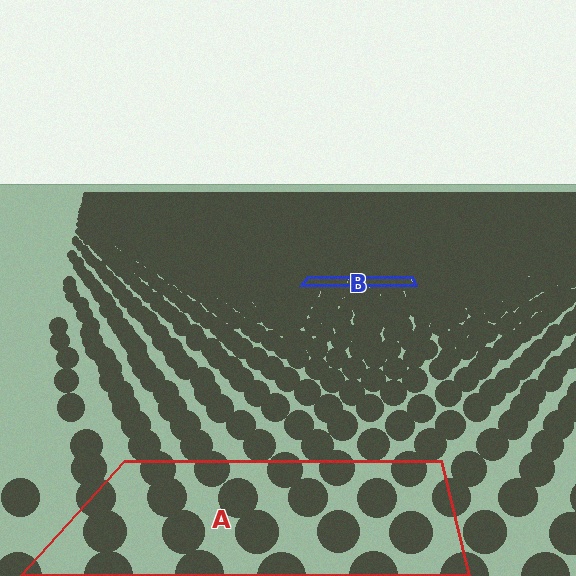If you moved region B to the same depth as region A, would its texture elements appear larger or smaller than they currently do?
They would appear larger. At a closer depth, the same texture elements are projected at a bigger on-screen size.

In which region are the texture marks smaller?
The texture marks are smaller in region B, because it is farther away.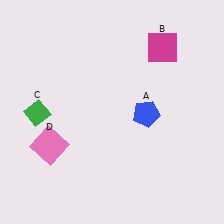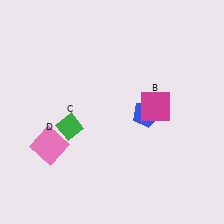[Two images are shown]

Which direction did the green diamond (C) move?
The green diamond (C) moved right.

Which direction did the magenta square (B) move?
The magenta square (B) moved down.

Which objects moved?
The objects that moved are: the magenta square (B), the green diamond (C).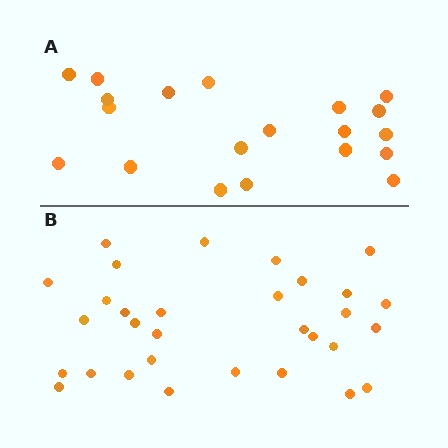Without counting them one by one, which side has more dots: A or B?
Region B (the bottom region) has more dots.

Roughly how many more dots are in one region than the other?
Region B has roughly 12 or so more dots than region A.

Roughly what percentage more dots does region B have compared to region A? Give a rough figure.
About 55% more.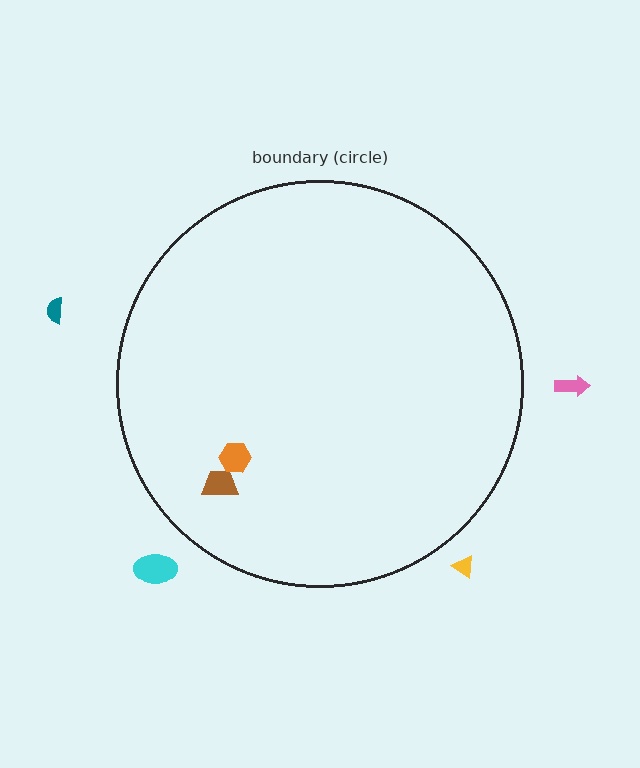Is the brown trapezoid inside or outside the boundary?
Inside.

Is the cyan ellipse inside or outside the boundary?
Outside.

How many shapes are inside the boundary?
2 inside, 4 outside.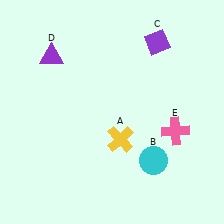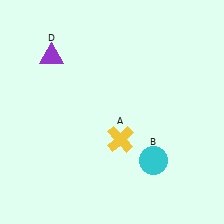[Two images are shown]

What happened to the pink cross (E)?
The pink cross (E) was removed in Image 2. It was in the bottom-right area of Image 1.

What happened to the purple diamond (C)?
The purple diamond (C) was removed in Image 2. It was in the top-right area of Image 1.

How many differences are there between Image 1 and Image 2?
There are 2 differences between the two images.